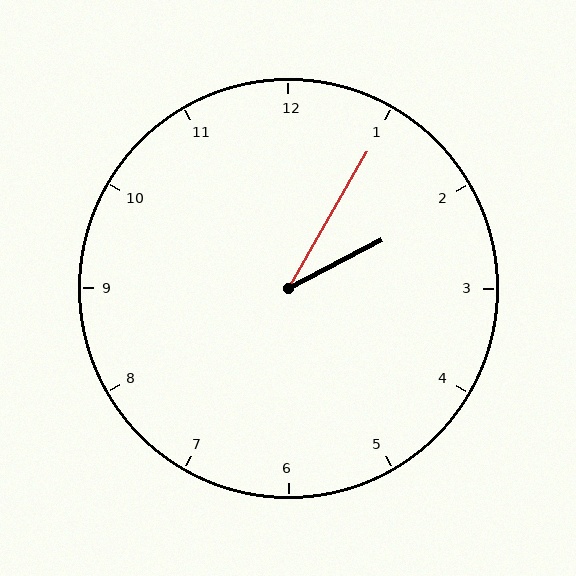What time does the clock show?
2:05.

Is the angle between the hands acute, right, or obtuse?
It is acute.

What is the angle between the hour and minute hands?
Approximately 32 degrees.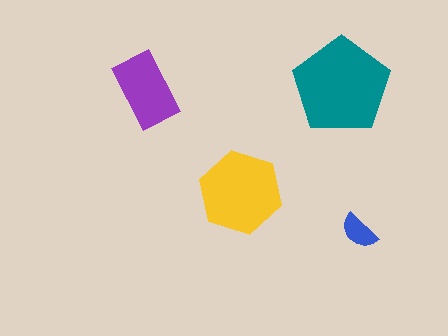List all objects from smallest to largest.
The blue semicircle, the purple rectangle, the yellow hexagon, the teal pentagon.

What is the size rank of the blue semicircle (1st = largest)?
4th.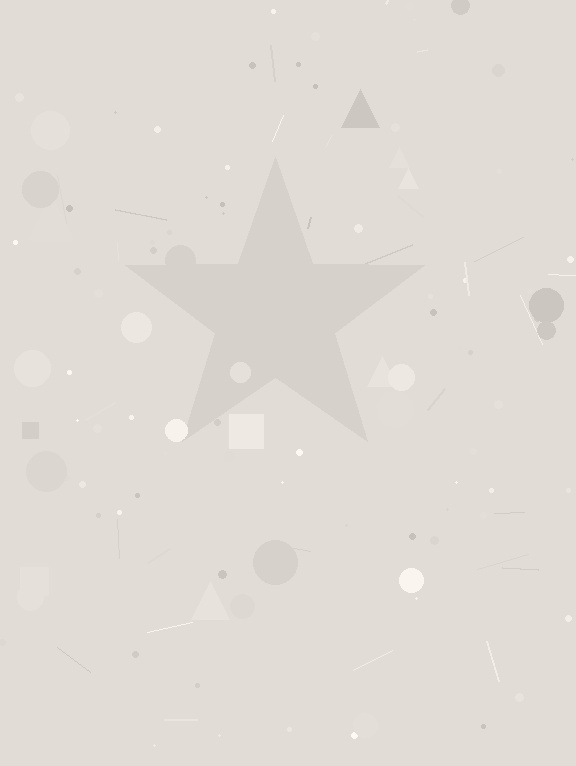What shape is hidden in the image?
A star is hidden in the image.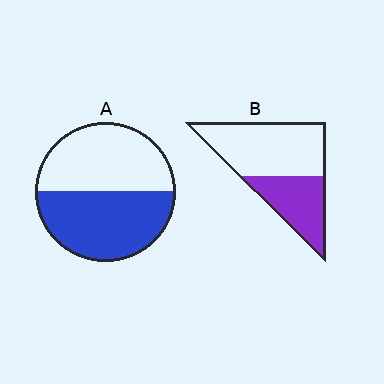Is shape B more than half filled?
No.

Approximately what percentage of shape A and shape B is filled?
A is approximately 50% and B is approximately 40%.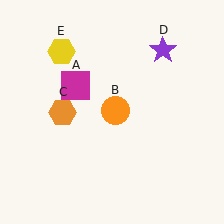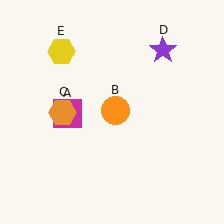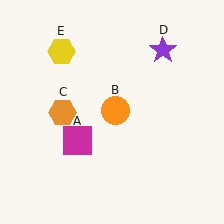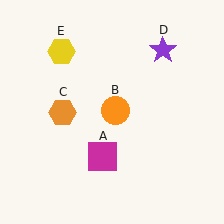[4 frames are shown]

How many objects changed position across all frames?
1 object changed position: magenta square (object A).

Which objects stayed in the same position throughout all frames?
Orange circle (object B) and orange hexagon (object C) and purple star (object D) and yellow hexagon (object E) remained stationary.